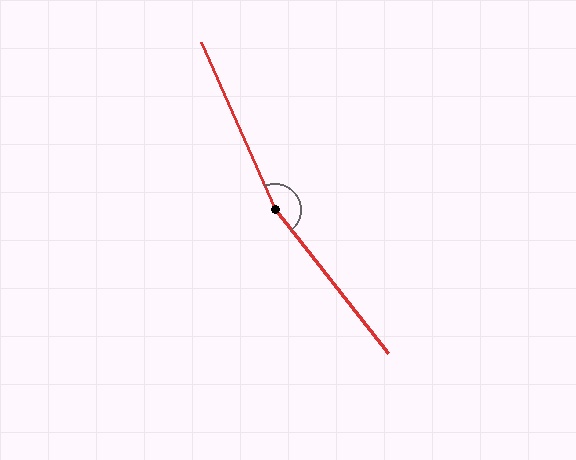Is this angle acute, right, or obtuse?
It is obtuse.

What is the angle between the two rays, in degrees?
Approximately 165 degrees.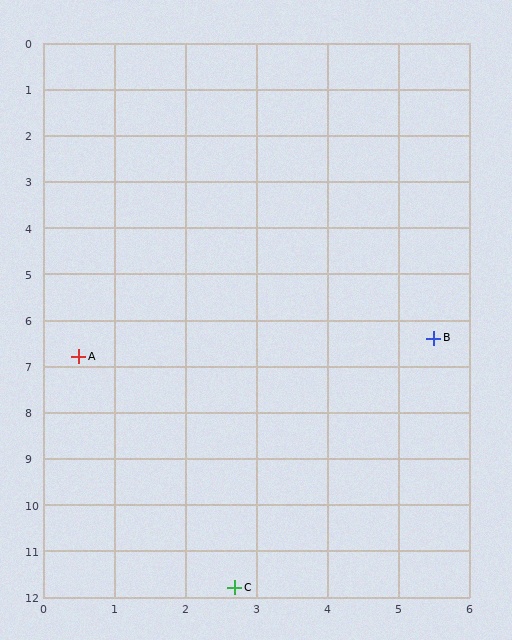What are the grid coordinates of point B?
Point B is at approximately (5.5, 6.4).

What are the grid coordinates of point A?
Point A is at approximately (0.5, 6.8).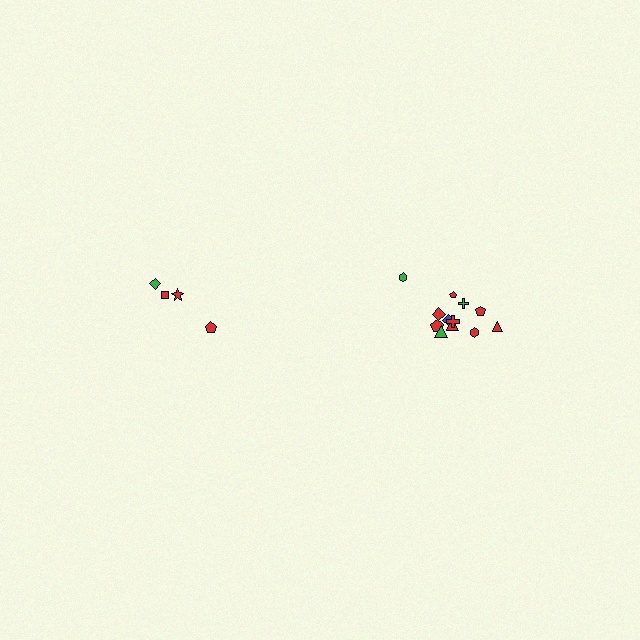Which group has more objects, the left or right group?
The right group.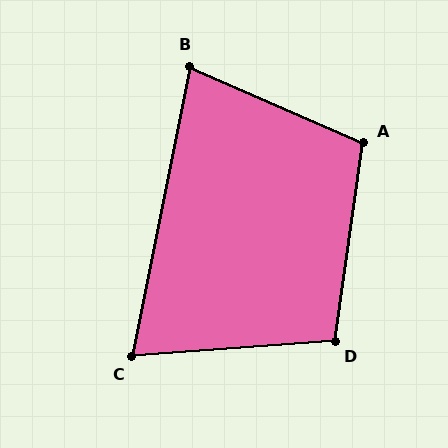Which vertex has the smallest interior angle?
C, at approximately 74 degrees.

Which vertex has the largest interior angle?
A, at approximately 106 degrees.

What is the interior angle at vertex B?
Approximately 78 degrees (acute).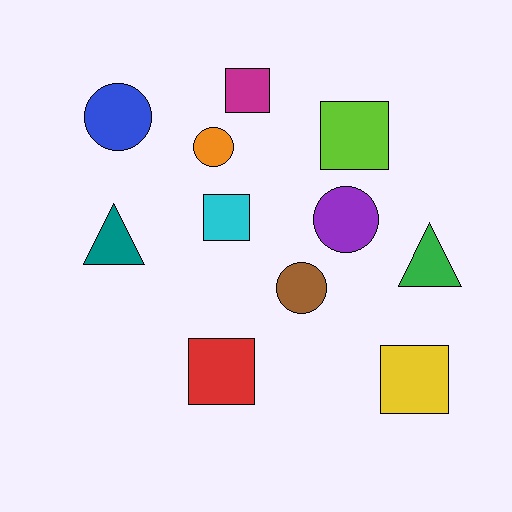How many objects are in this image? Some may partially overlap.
There are 11 objects.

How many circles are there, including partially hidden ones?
There are 4 circles.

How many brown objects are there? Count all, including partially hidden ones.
There is 1 brown object.